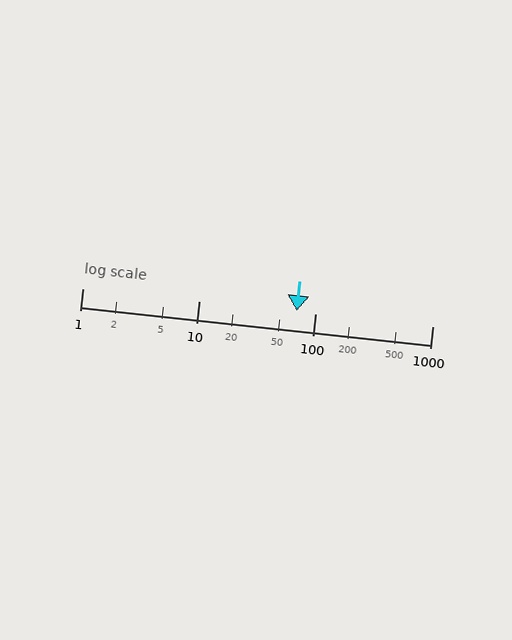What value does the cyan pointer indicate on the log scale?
The pointer indicates approximately 69.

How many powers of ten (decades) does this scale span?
The scale spans 3 decades, from 1 to 1000.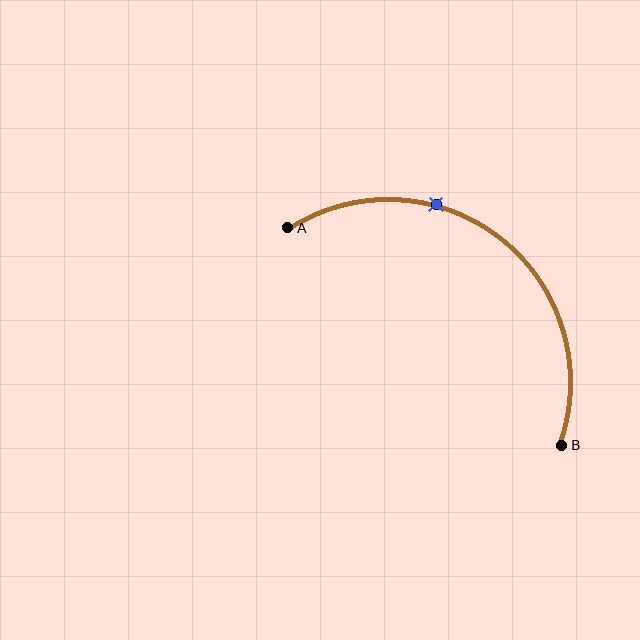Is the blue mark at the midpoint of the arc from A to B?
No. The blue mark lies on the arc but is closer to endpoint A. The arc midpoint would be at the point on the curve equidistant along the arc from both A and B.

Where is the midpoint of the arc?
The arc midpoint is the point on the curve farthest from the straight line joining A and B. It sits above and to the right of that line.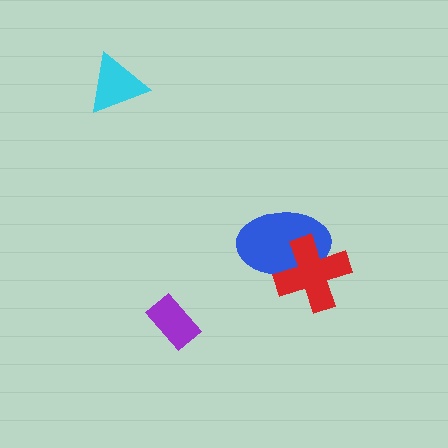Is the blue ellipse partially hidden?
Yes, it is partially covered by another shape.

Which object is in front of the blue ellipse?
The red cross is in front of the blue ellipse.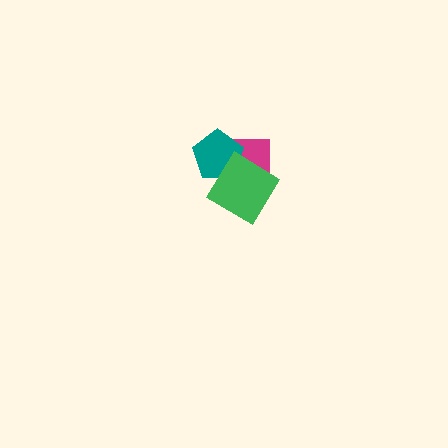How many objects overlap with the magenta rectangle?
2 objects overlap with the magenta rectangle.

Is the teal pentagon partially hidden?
Yes, it is partially covered by another shape.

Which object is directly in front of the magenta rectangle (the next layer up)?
The teal pentagon is directly in front of the magenta rectangle.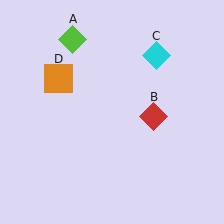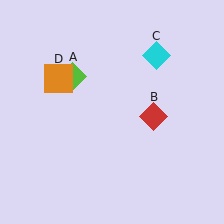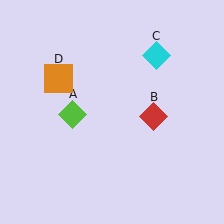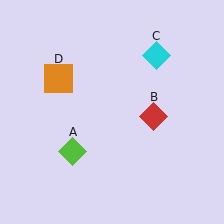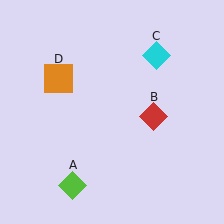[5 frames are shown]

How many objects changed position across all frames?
1 object changed position: lime diamond (object A).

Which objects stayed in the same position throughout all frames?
Red diamond (object B) and cyan diamond (object C) and orange square (object D) remained stationary.